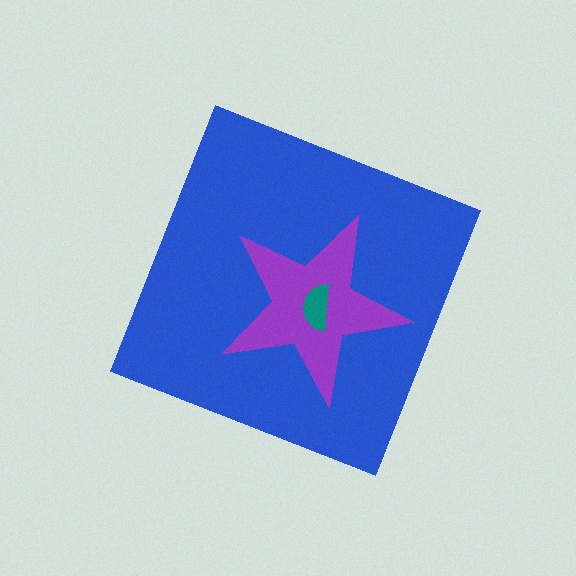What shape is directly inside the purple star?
The teal semicircle.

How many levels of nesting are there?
3.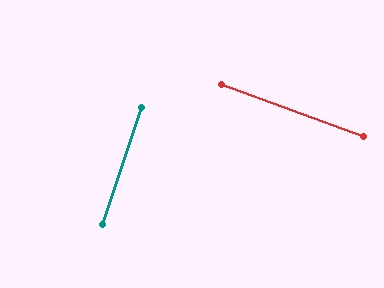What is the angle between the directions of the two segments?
Approximately 88 degrees.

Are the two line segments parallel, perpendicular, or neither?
Perpendicular — they meet at approximately 88°.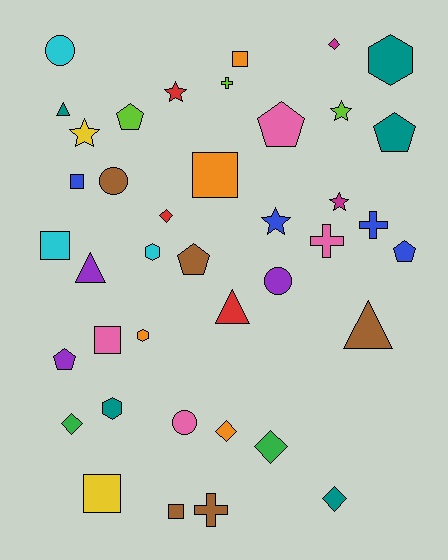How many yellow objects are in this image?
There are 2 yellow objects.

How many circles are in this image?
There are 4 circles.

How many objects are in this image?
There are 40 objects.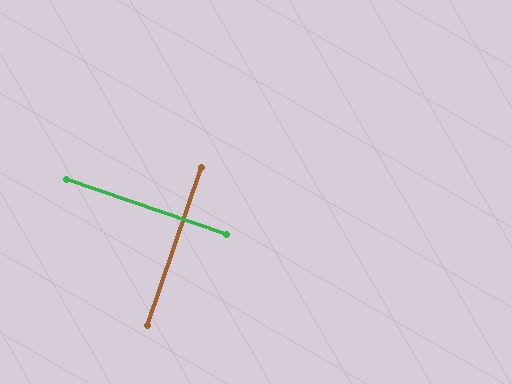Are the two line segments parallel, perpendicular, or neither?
Perpendicular — they meet at approximately 90°.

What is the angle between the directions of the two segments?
Approximately 90 degrees.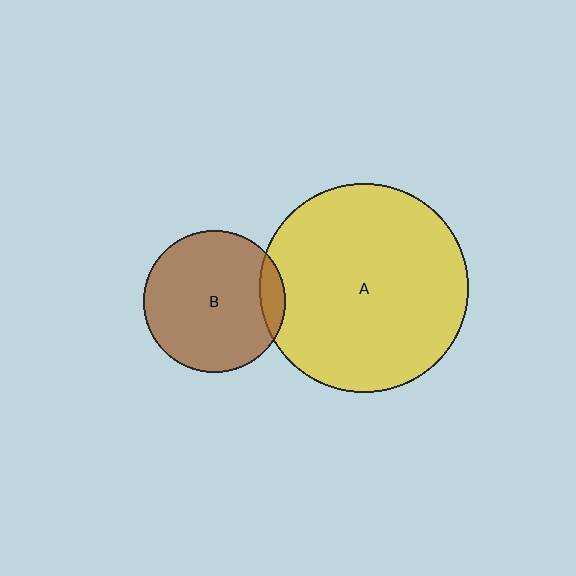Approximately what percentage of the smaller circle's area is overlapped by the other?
Approximately 10%.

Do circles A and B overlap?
Yes.